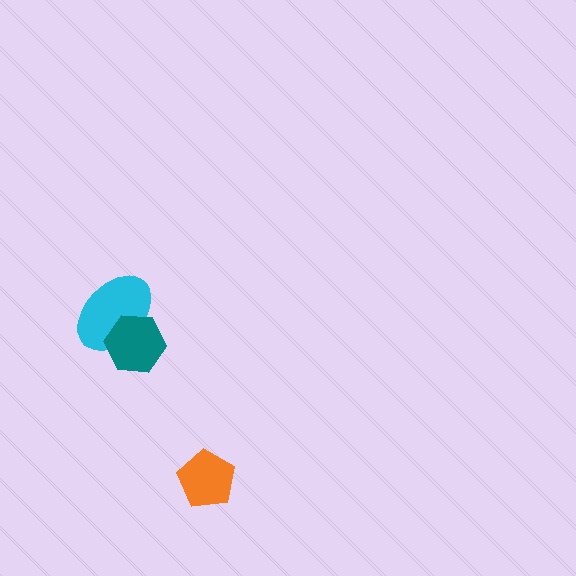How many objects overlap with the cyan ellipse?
1 object overlaps with the cyan ellipse.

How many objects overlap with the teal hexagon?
1 object overlaps with the teal hexagon.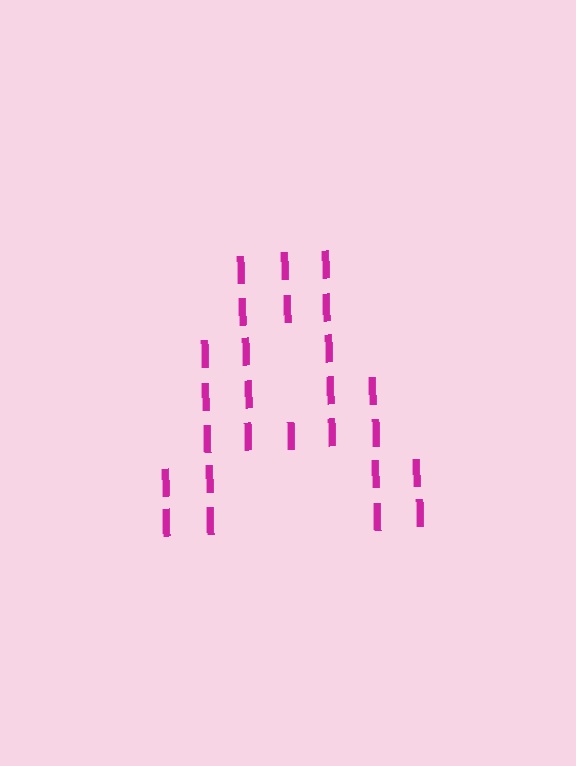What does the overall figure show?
The overall figure shows the letter A.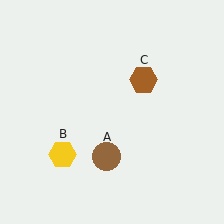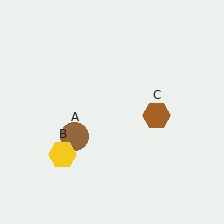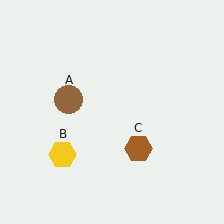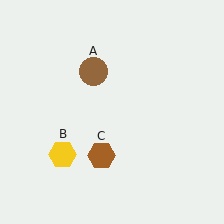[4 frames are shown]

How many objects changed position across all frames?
2 objects changed position: brown circle (object A), brown hexagon (object C).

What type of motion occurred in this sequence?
The brown circle (object A), brown hexagon (object C) rotated clockwise around the center of the scene.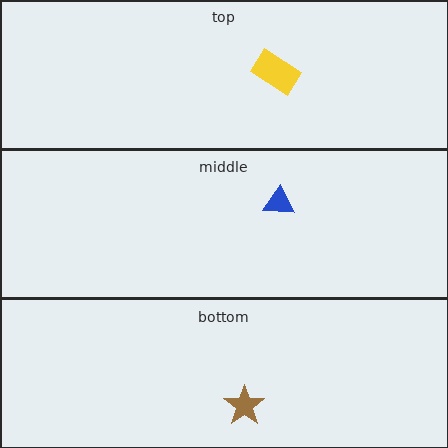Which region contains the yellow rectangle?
The top region.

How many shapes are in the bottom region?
1.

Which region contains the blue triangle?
The middle region.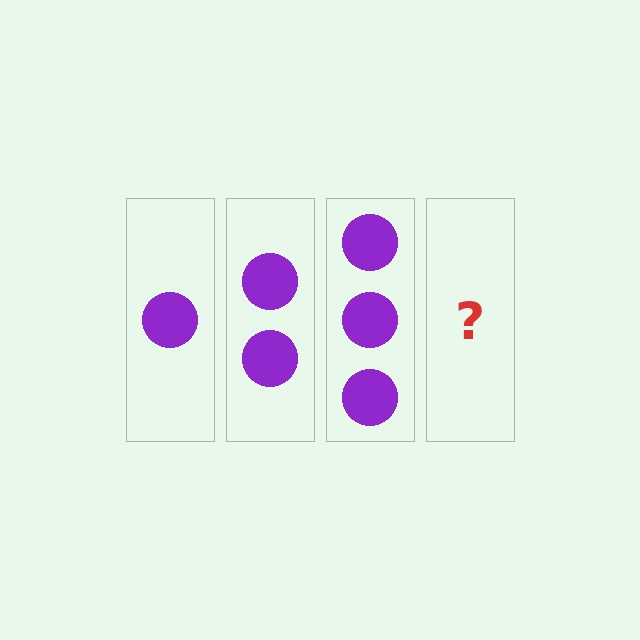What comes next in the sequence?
The next element should be 4 circles.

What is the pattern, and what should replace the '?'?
The pattern is that each step adds one more circle. The '?' should be 4 circles.